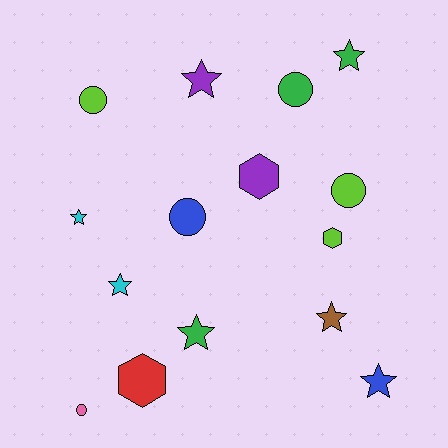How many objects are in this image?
There are 15 objects.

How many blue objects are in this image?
There are 2 blue objects.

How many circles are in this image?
There are 5 circles.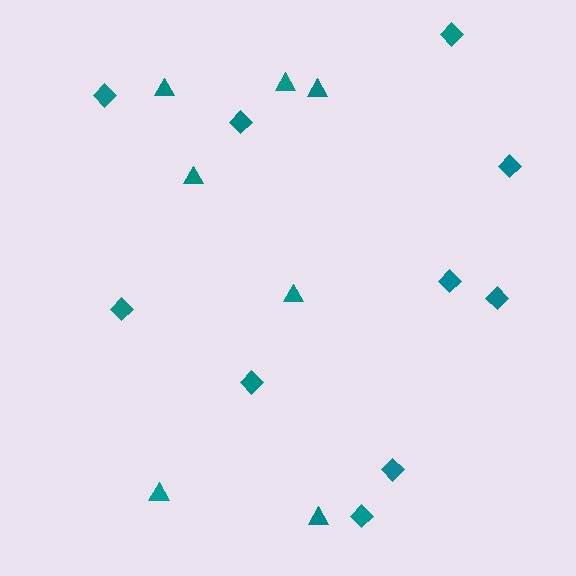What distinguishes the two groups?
There are 2 groups: one group of triangles (7) and one group of diamonds (10).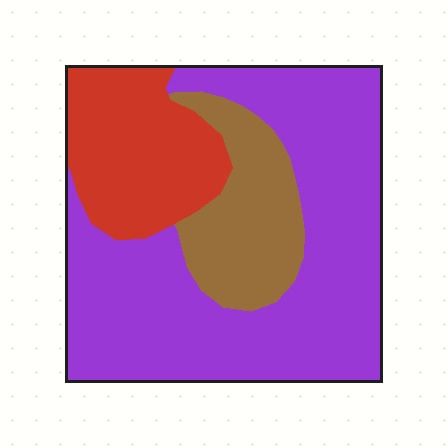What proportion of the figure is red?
Red takes up about one fifth (1/5) of the figure.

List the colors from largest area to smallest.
From largest to smallest: purple, red, brown.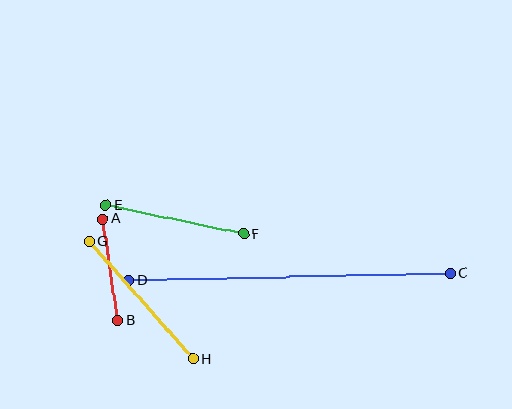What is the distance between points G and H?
The distance is approximately 157 pixels.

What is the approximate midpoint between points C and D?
The midpoint is at approximately (290, 277) pixels.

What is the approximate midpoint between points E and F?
The midpoint is at approximately (175, 220) pixels.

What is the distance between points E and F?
The distance is approximately 141 pixels.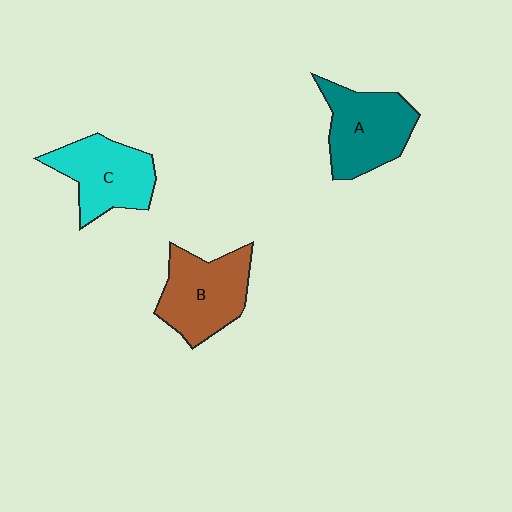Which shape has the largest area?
Shape B (brown).